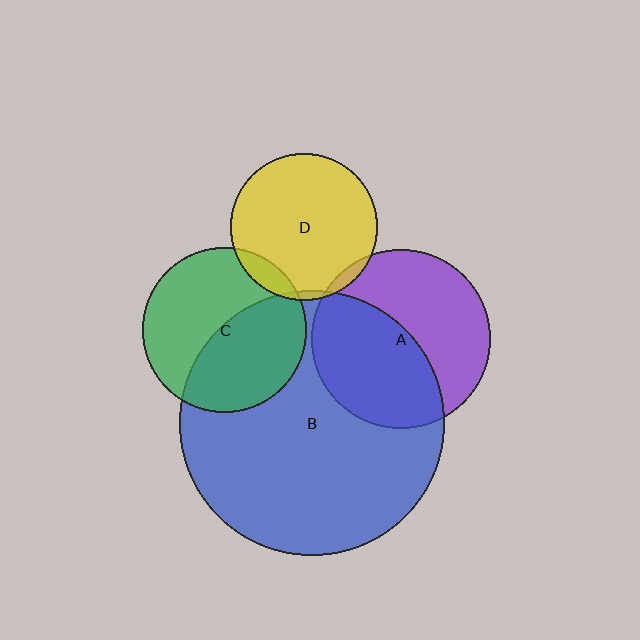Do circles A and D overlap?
Yes.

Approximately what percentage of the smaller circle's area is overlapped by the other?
Approximately 5%.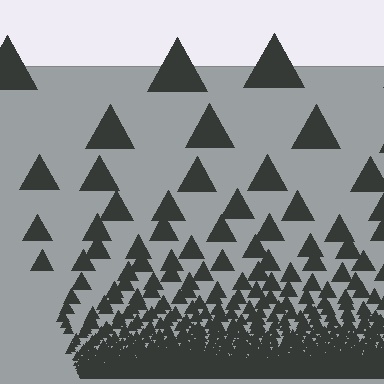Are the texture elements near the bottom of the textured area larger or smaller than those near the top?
Smaller. The gradient is inverted — elements near the bottom are smaller and denser.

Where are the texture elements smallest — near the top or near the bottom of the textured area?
Near the bottom.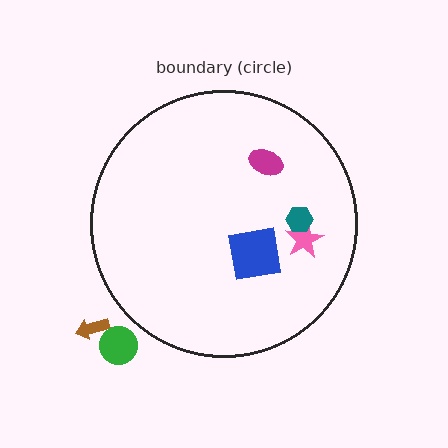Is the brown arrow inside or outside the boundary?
Outside.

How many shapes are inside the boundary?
4 inside, 2 outside.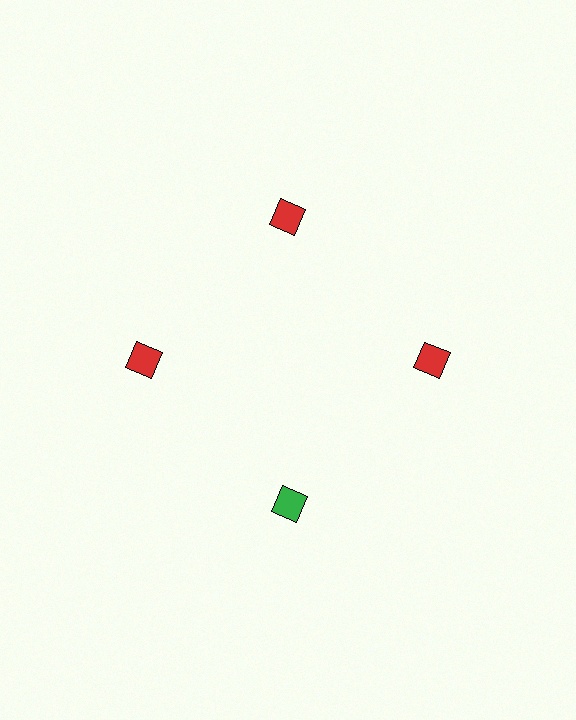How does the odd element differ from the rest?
It has a different color: green instead of red.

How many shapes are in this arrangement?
There are 4 shapes arranged in a ring pattern.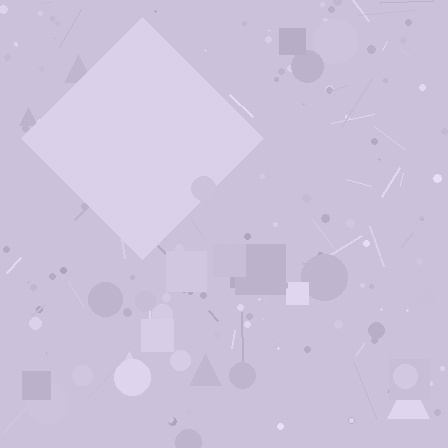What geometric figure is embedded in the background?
A diamond is embedded in the background.